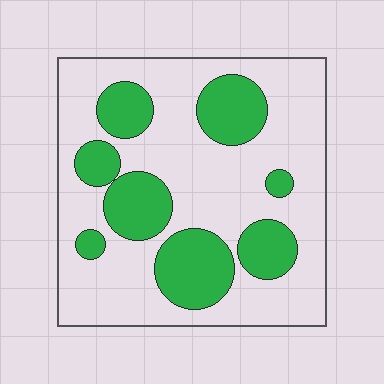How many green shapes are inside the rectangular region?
8.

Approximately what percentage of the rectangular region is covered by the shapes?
Approximately 30%.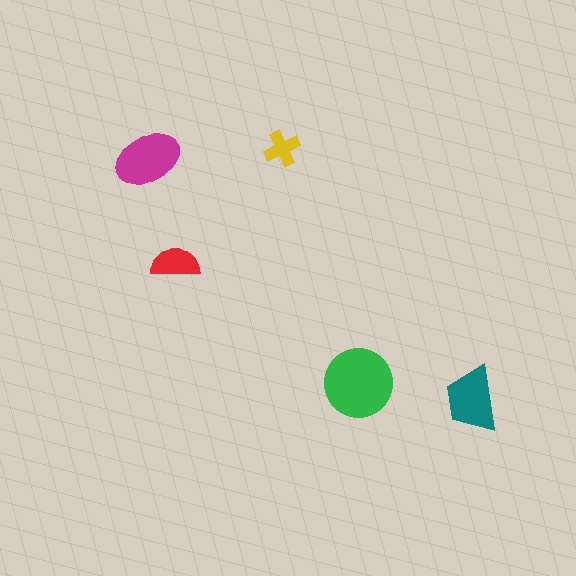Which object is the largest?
The green circle.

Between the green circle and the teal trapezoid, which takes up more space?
The green circle.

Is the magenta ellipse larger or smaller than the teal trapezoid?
Larger.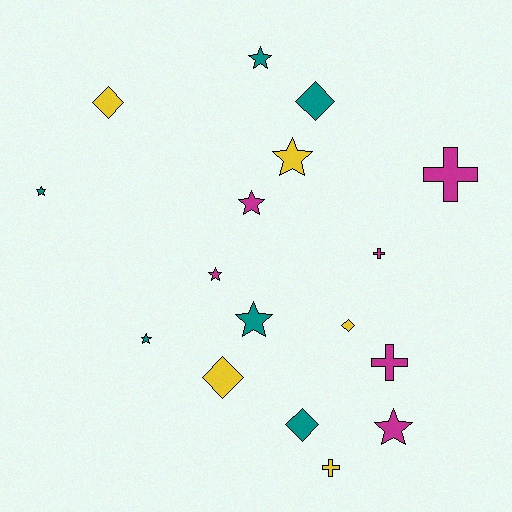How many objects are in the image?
There are 17 objects.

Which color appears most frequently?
Magenta, with 6 objects.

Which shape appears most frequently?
Star, with 8 objects.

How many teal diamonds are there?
There are 2 teal diamonds.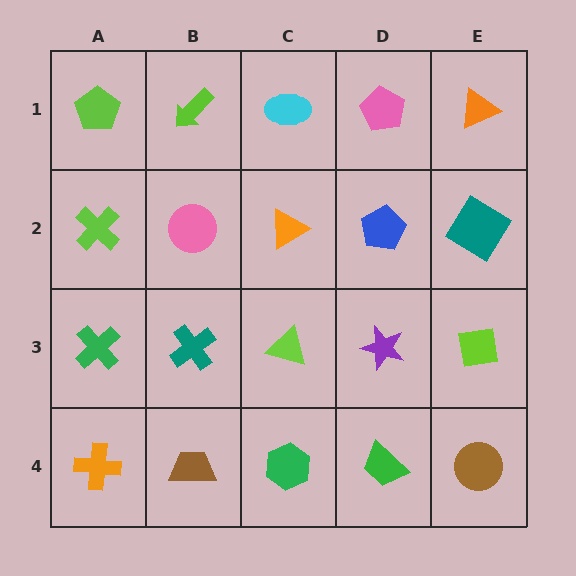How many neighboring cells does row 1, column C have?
3.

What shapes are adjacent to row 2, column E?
An orange triangle (row 1, column E), a lime square (row 3, column E), a blue pentagon (row 2, column D).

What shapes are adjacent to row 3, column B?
A pink circle (row 2, column B), a brown trapezoid (row 4, column B), a green cross (row 3, column A), a lime triangle (row 3, column C).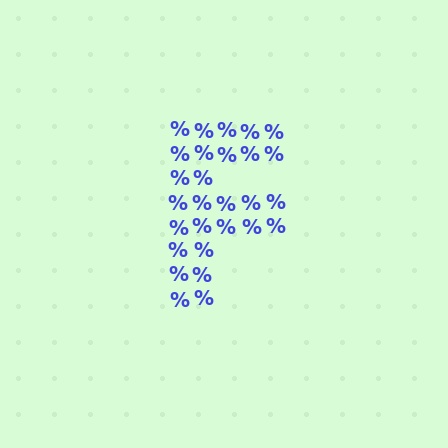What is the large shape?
The large shape is the letter F.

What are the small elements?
The small elements are percent signs.